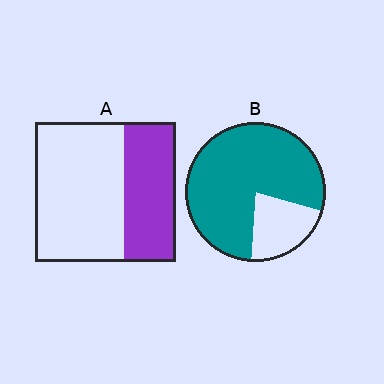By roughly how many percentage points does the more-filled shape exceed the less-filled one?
By roughly 40 percentage points (B over A).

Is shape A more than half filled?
No.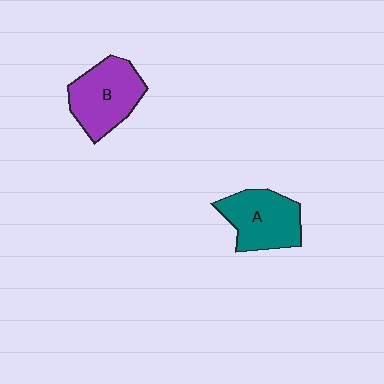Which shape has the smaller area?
Shape A (teal).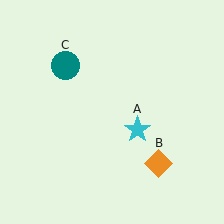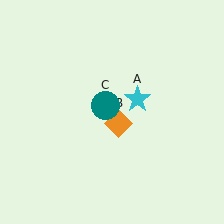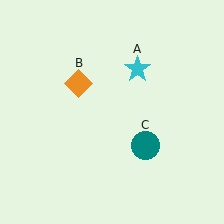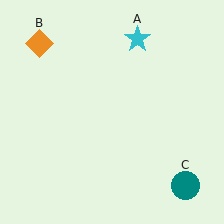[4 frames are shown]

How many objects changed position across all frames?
3 objects changed position: cyan star (object A), orange diamond (object B), teal circle (object C).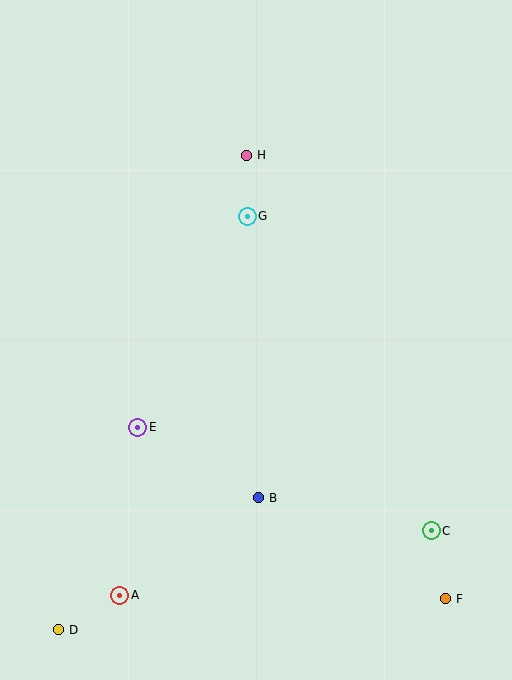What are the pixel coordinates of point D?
Point D is at (58, 630).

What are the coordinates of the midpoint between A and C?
The midpoint between A and C is at (275, 563).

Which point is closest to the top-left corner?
Point H is closest to the top-left corner.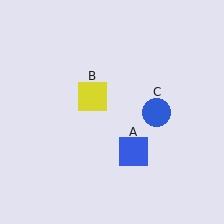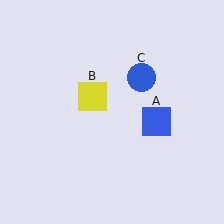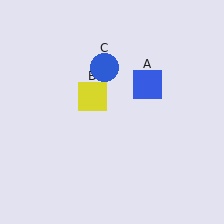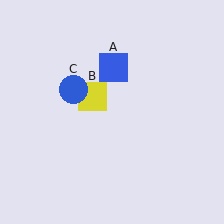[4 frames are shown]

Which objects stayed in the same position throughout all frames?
Yellow square (object B) remained stationary.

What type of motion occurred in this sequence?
The blue square (object A), blue circle (object C) rotated counterclockwise around the center of the scene.